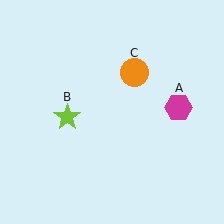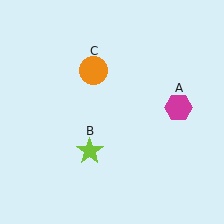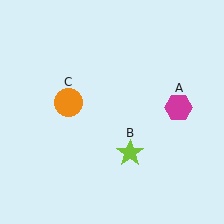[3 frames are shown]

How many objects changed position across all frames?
2 objects changed position: lime star (object B), orange circle (object C).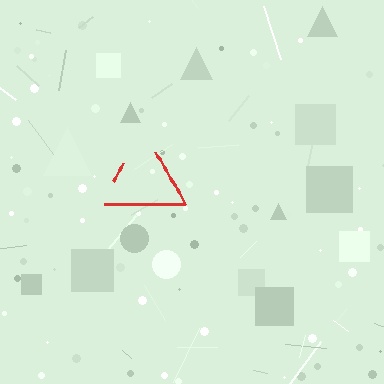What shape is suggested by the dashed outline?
The dashed outline suggests a triangle.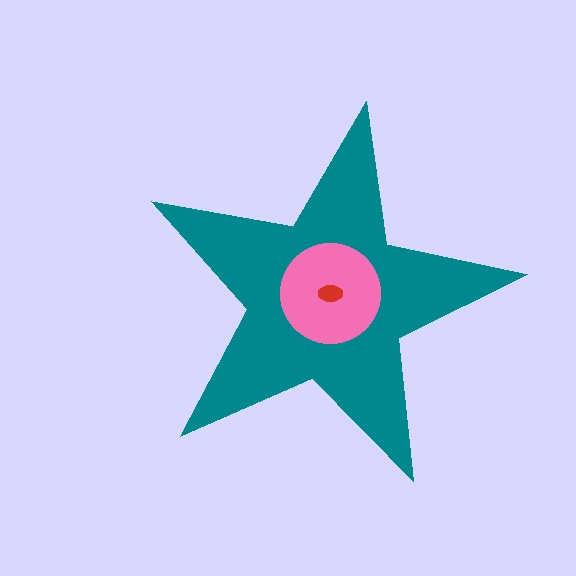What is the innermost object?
The red ellipse.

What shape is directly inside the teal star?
The pink circle.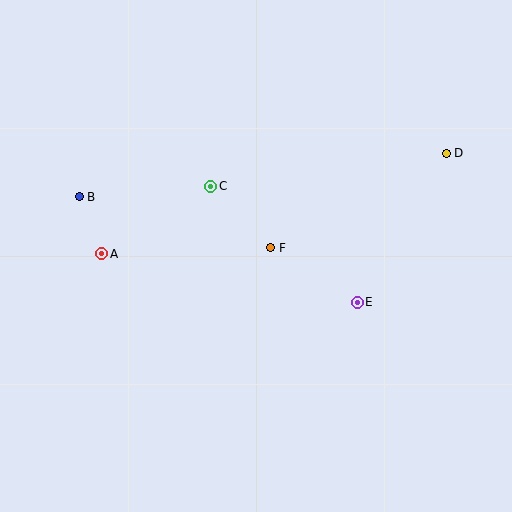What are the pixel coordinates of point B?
Point B is at (79, 197).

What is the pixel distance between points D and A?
The distance between D and A is 359 pixels.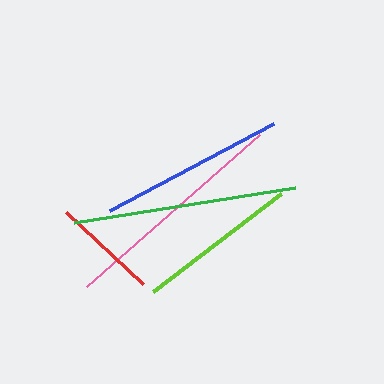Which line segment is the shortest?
The red line is the shortest at approximately 105 pixels.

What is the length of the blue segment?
The blue segment is approximately 186 pixels long.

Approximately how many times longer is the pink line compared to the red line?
The pink line is approximately 2.2 times the length of the red line.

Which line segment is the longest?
The pink line is the longest at approximately 230 pixels.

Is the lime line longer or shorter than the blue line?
The blue line is longer than the lime line.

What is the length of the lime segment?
The lime segment is approximately 160 pixels long.